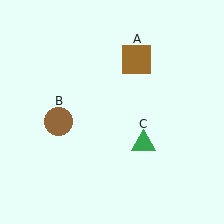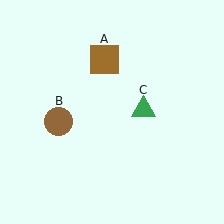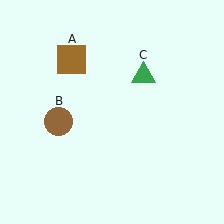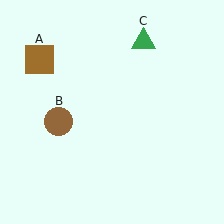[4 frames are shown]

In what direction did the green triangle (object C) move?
The green triangle (object C) moved up.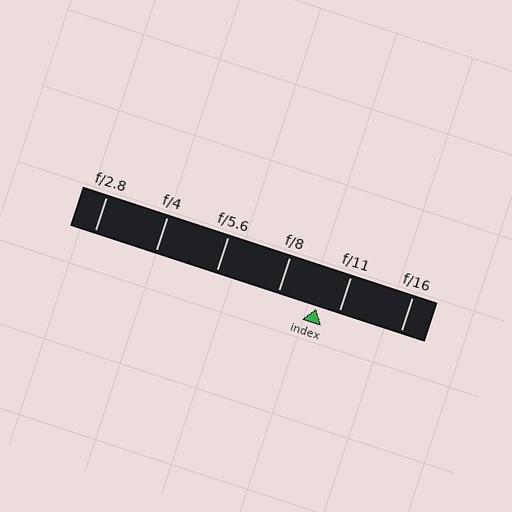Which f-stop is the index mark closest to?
The index mark is closest to f/11.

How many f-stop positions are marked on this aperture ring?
There are 6 f-stop positions marked.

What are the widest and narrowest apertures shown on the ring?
The widest aperture shown is f/2.8 and the narrowest is f/16.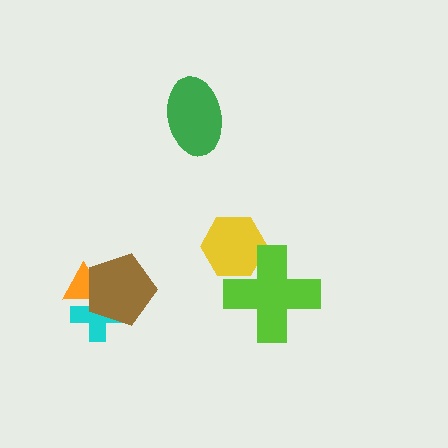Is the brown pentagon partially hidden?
No, no other shape covers it.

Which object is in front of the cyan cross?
The brown pentagon is in front of the cyan cross.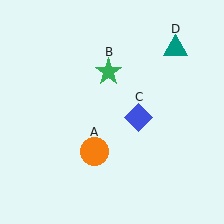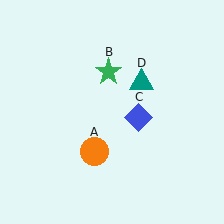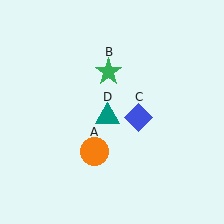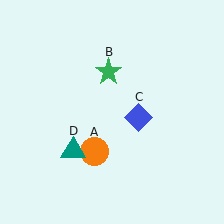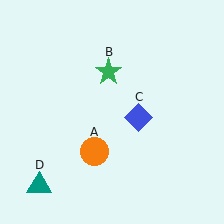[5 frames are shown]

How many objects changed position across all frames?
1 object changed position: teal triangle (object D).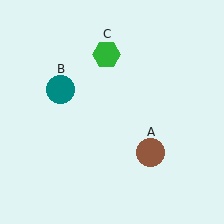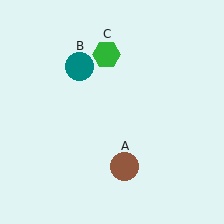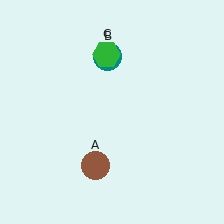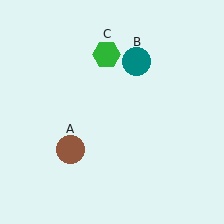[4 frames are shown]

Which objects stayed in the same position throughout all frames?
Green hexagon (object C) remained stationary.